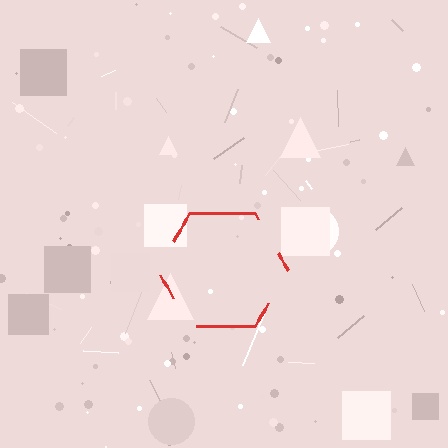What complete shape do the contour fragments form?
The contour fragments form a hexagon.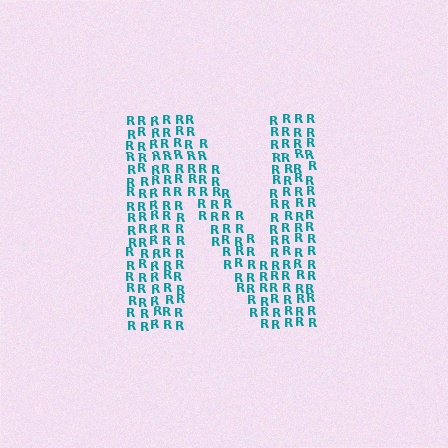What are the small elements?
The small elements are letter R's.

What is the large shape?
The large shape is the letter N.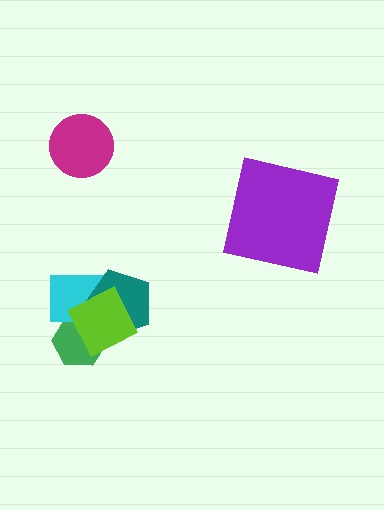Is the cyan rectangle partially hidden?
Yes, it is partially covered by another shape.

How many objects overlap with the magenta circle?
0 objects overlap with the magenta circle.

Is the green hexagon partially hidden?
Yes, it is partially covered by another shape.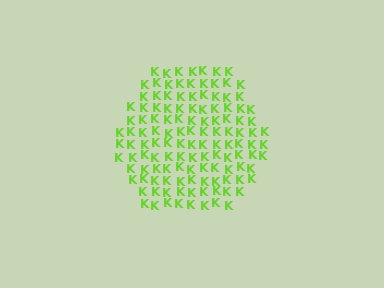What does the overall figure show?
The overall figure shows a hexagon.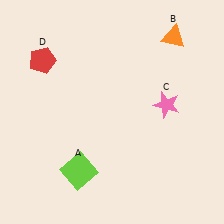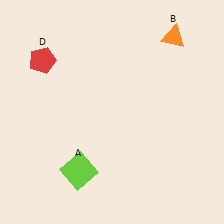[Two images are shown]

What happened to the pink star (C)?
The pink star (C) was removed in Image 2. It was in the top-right area of Image 1.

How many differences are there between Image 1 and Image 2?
There is 1 difference between the two images.